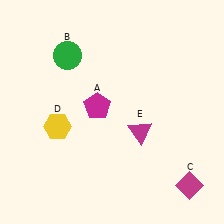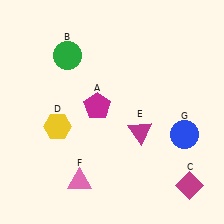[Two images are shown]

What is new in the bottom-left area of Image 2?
A pink triangle (F) was added in the bottom-left area of Image 2.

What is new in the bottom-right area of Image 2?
A blue circle (G) was added in the bottom-right area of Image 2.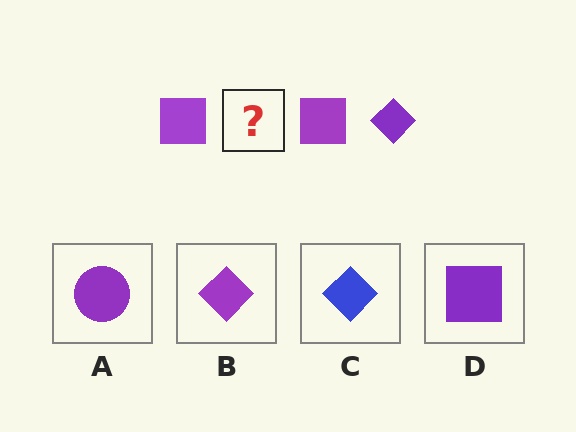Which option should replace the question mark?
Option B.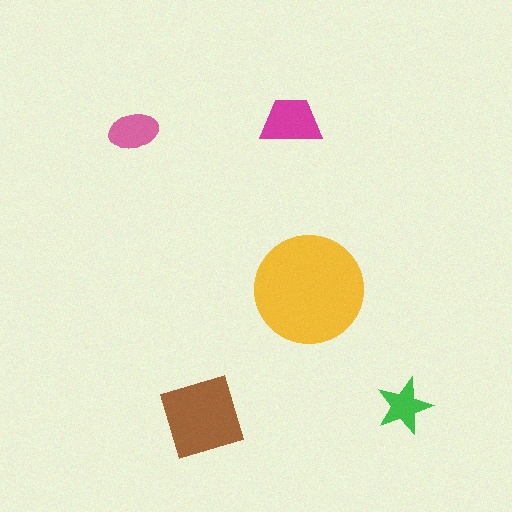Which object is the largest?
The yellow circle.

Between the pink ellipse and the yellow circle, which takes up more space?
The yellow circle.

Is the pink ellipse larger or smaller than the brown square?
Smaller.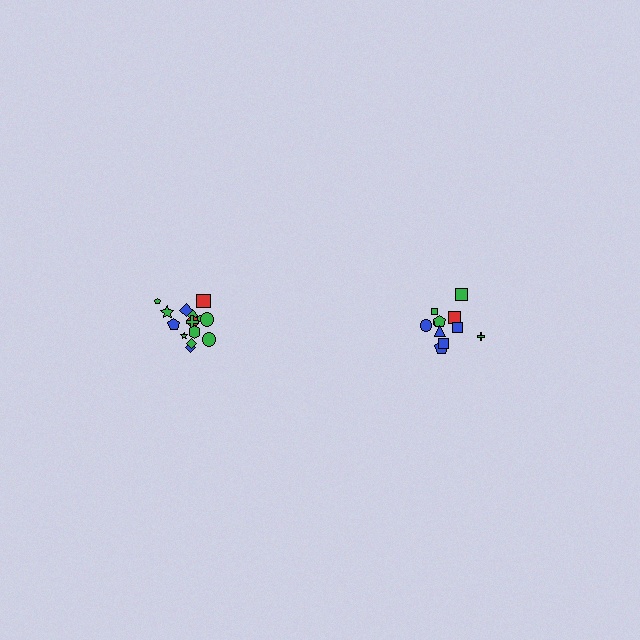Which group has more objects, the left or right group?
The left group.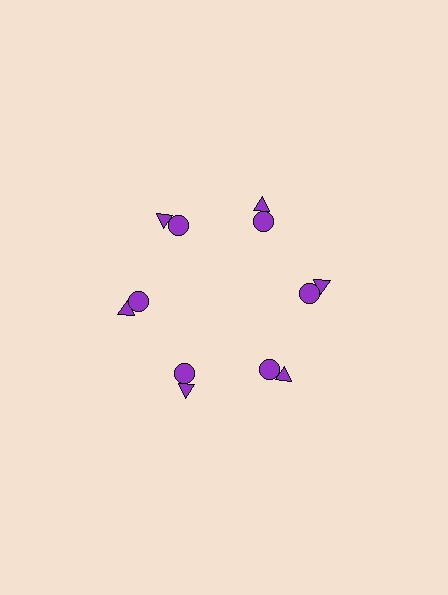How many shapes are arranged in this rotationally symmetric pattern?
There are 12 shapes, arranged in 6 groups of 2.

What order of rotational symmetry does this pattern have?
This pattern has 6-fold rotational symmetry.